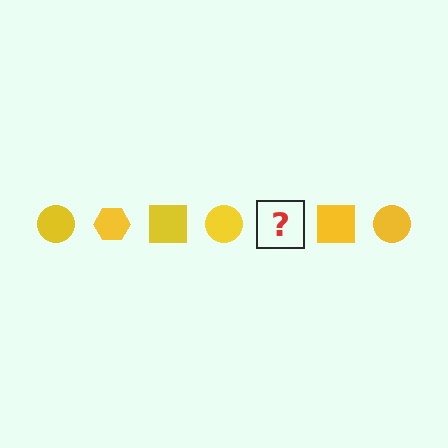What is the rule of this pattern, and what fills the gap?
The rule is that the pattern cycles through circle, hexagon, square shapes in yellow. The gap should be filled with a yellow hexagon.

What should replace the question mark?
The question mark should be replaced with a yellow hexagon.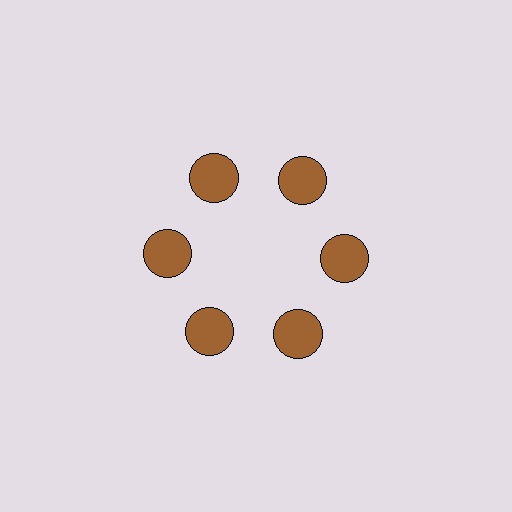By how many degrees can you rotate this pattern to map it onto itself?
The pattern maps onto itself every 60 degrees of rotation.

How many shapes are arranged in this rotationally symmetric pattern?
There are 6 shapes, arranged in 6 groups of 1.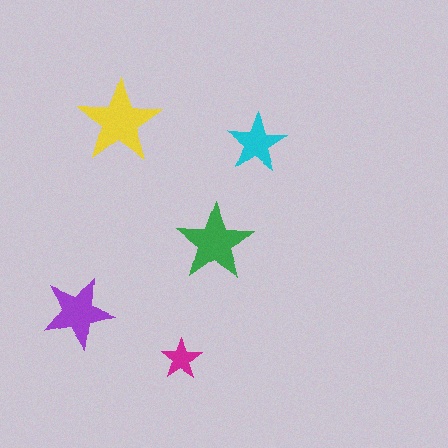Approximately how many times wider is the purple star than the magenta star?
About 2 times wider.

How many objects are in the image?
There are 5 objects in the image.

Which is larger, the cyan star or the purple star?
The purple one.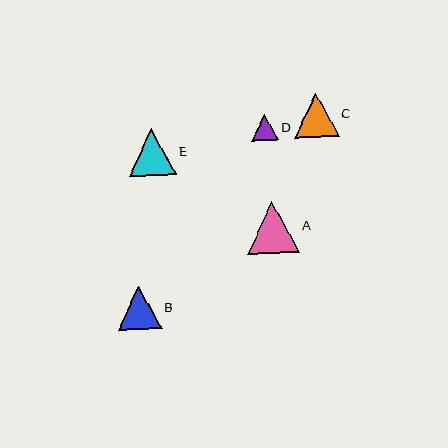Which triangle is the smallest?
Triangle D is the smallest with a size of approximately 26 pixels.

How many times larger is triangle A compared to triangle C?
Triangle A is approximately 1.2 times the size of triangle C.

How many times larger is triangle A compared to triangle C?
Triangle A is approximately 1.2 times the size of triangle C.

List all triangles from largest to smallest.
From largest to smallest: A, E, C, B, D.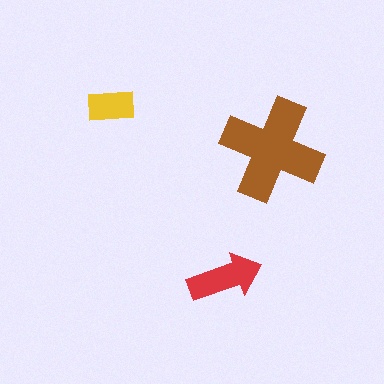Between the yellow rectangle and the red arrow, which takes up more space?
The red arrow.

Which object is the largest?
The brown cross.